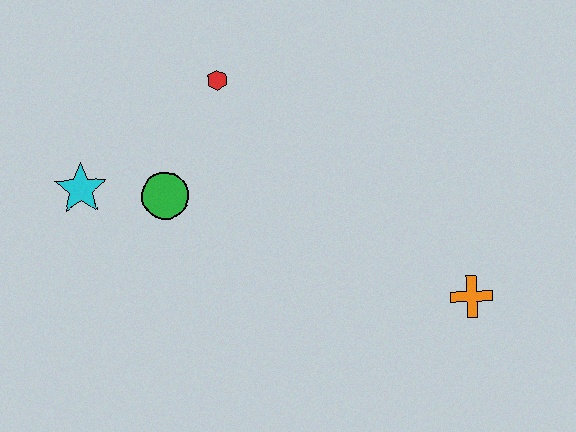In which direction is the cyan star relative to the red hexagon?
The cyan star is to the left of the red hexagon.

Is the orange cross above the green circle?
No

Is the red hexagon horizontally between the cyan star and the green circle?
No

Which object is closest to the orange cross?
The green circle is closest to the orange cross.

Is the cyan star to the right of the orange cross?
No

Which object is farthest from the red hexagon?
The orange cross is farthest from the red hexagon.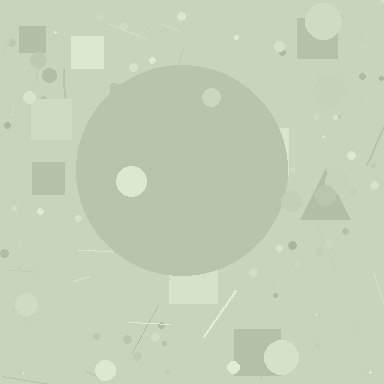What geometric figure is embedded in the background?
A circle is embedded in the background.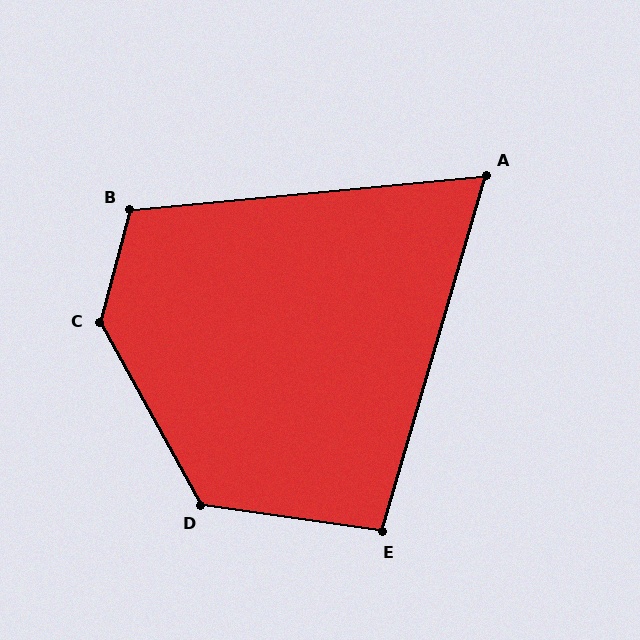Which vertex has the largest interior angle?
C, at approximately 136 degrees.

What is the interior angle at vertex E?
Approximately 98 degrees (obtuse).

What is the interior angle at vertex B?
Approximately 110 degrees (obtuse).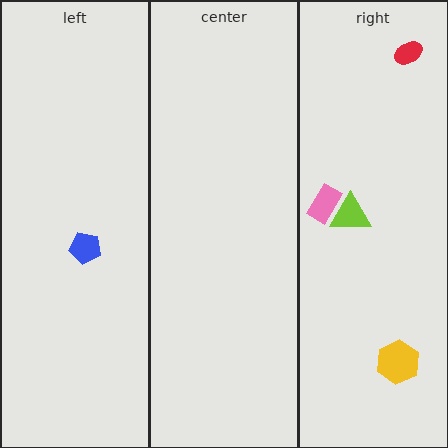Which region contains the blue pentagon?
The left region.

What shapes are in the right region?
The pink rectangle, the lime triangle, the red ellipse, the yellow hexagon.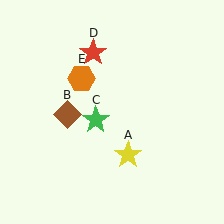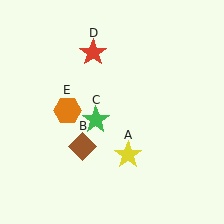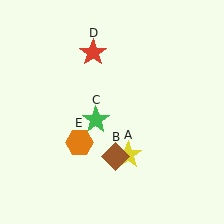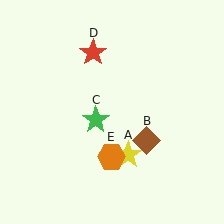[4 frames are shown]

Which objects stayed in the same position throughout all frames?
Yellow star (object A) and green star (object C) and red star (object D) remained stationary.